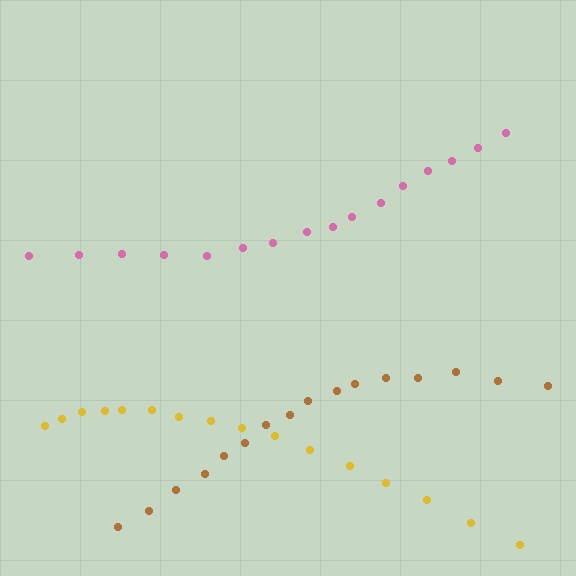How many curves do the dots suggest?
There are 3 distinct paths.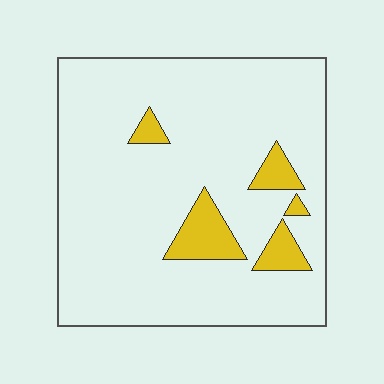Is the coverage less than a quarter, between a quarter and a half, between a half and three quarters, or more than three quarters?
Less than a quarter.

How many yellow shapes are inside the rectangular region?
5.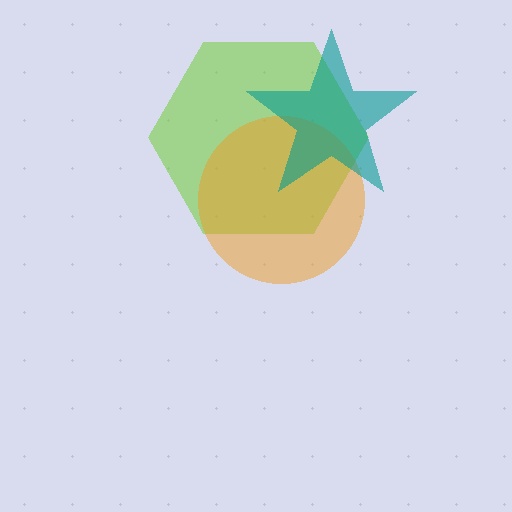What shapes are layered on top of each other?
The layered shapes are: a lime hexagon, an orange circle, a teal star.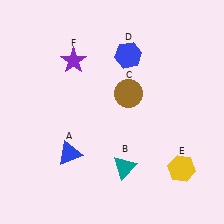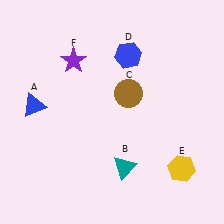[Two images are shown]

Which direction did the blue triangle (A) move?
The blue triangle (A) moved up.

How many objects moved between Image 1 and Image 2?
1 object moved between the two images.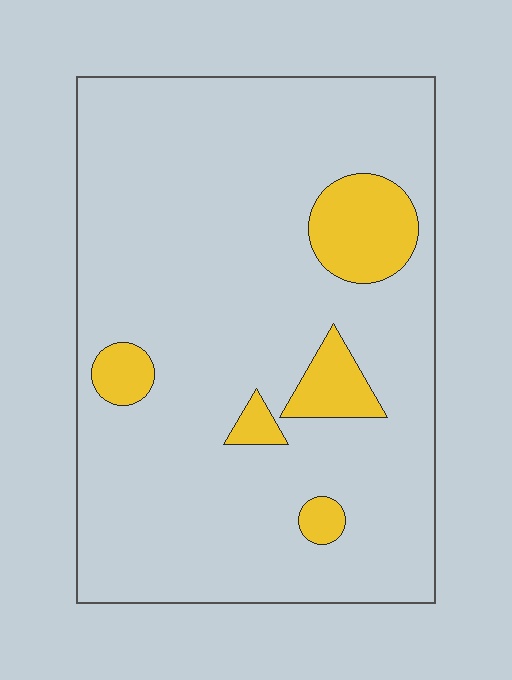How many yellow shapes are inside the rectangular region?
5.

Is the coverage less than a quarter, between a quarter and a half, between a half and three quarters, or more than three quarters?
Less than a quarter.